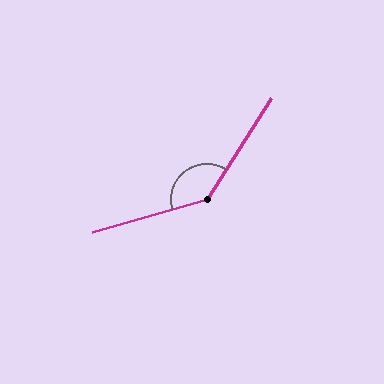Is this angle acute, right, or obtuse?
It is obtuse.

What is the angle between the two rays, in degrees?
Approximately 139 degrees.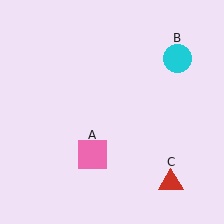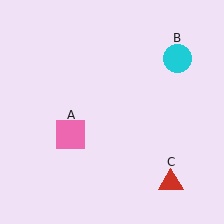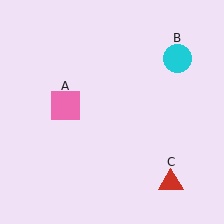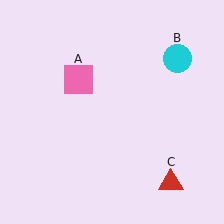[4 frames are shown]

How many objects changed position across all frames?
1 object changed position: pink square (object A).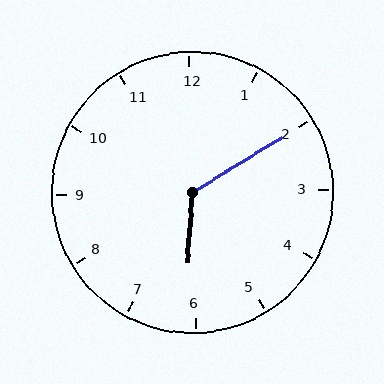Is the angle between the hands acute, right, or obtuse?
It is obtuse.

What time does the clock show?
6:10.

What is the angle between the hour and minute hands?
Approximately 125 degrees.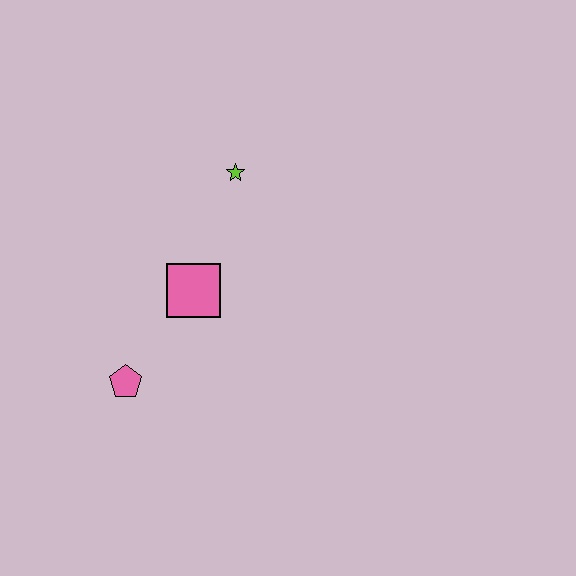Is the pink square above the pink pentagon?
Yes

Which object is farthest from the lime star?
The pink pentagon is farthest from the lime star.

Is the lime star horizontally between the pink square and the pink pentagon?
No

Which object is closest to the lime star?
The pink square is closest to the lime star.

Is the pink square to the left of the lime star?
Yes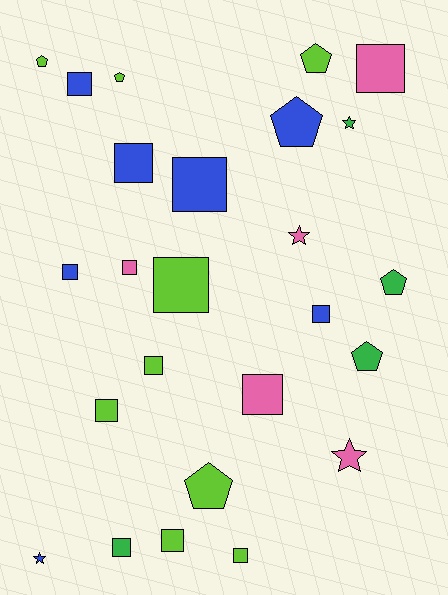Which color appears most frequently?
Lime, with 9 objects.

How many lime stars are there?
There are no lime stars.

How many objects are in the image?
There are 25 objects.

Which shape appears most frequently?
Square, with 14 objects.